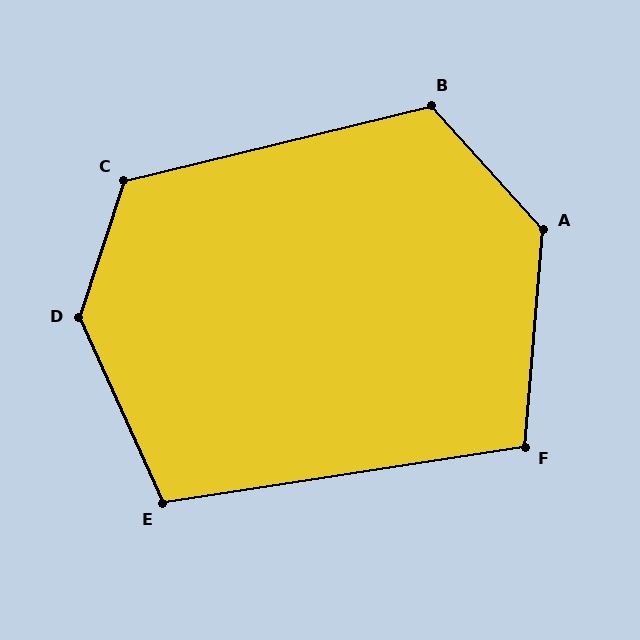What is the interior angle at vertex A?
Approximately 133 degrees (obtuse).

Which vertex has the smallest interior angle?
F, at approximately 104 degrees.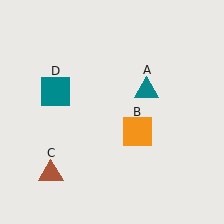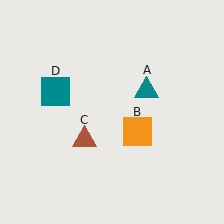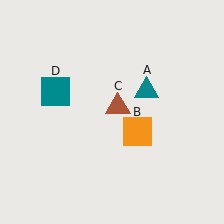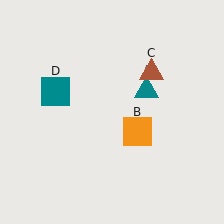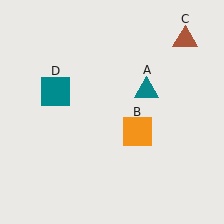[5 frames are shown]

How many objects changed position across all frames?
1 object changed position: brown triangle (object C).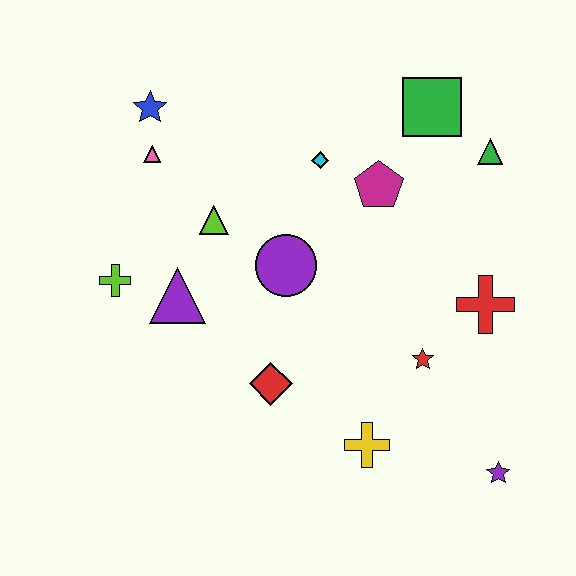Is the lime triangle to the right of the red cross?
No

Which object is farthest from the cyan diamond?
The purple star is farthest from the cyan diamond.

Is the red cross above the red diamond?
Yes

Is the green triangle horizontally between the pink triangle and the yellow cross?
No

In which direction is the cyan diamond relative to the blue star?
The cyan diamond is to the right of the blue star.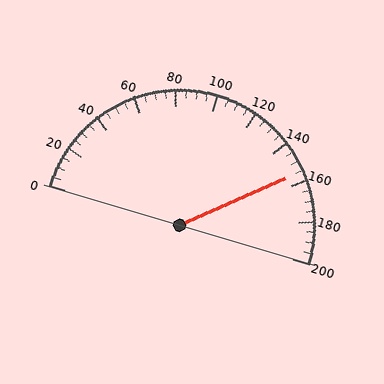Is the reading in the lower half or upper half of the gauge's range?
The reading is in the upper half of the range (0 to 200).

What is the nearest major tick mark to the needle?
The nearest major tick mark is 160.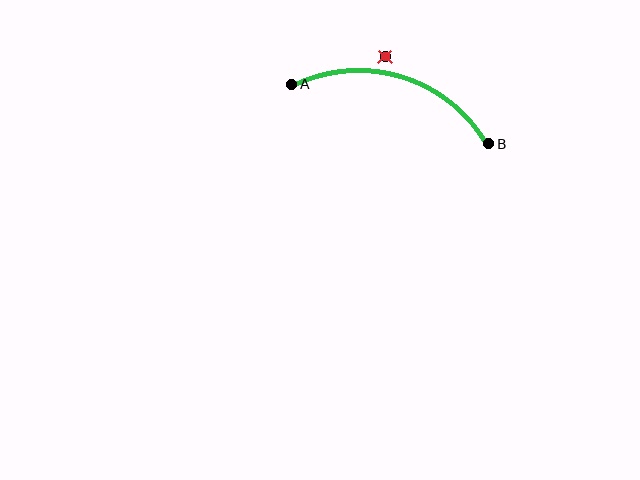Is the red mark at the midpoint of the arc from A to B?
No — the red mark does not lie on the arc at all. It sits slightly outside the curve.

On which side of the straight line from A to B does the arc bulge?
The arc bulges above the straight line connecting A and B.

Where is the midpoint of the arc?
The arc midpoint is the point on the curve farthest from the straight line joining A and B. It sits above that line.